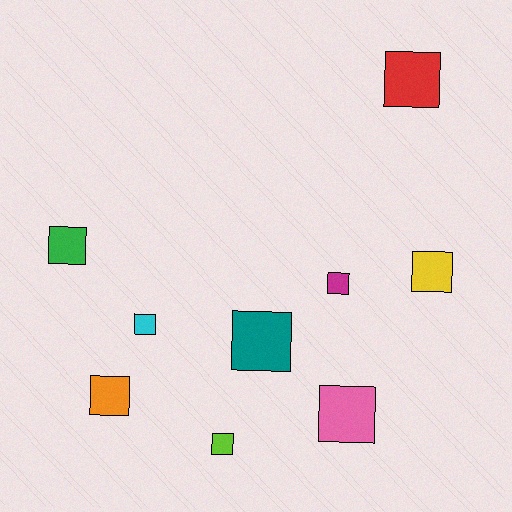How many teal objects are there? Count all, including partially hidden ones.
There is 1 teal object.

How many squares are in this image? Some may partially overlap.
There are 9 squares.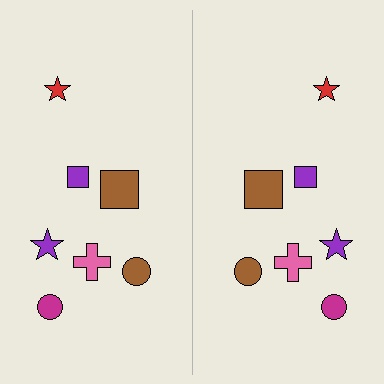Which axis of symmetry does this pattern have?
The pattern has a vertical axis of symmetry running through the center of the image.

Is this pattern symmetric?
Yes, this pattern has bilateral (reflection) symmetry.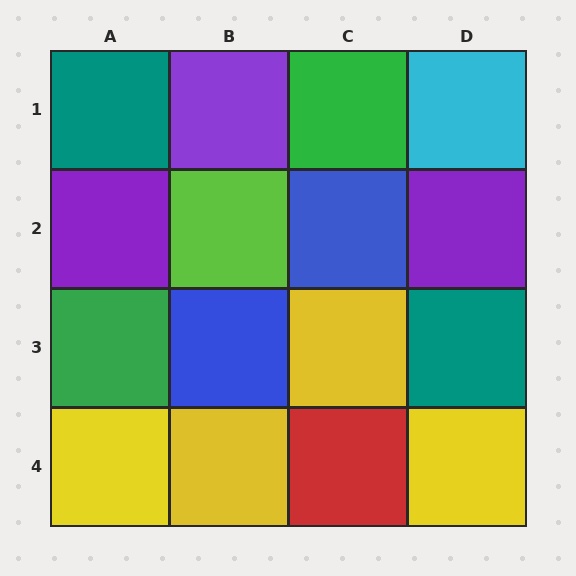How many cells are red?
1 cell is red.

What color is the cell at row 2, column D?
Purple.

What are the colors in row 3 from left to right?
Green, blue, yellow, teal.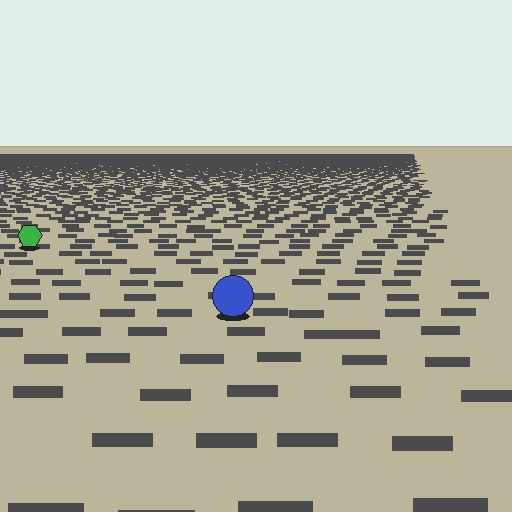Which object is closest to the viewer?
The blue circle is closest. The texture marks near it are larger and more spread out.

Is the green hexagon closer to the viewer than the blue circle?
No. The blue circle is closer — you can tell from the texture gradient: the ground texture is coarser near it.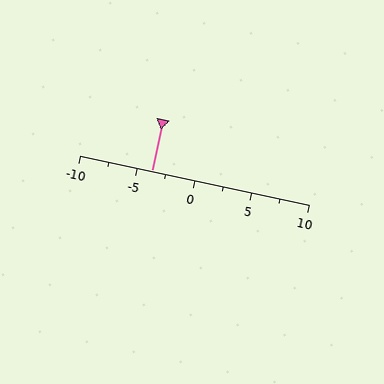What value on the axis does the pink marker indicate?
The marker indicates approximately -3.8.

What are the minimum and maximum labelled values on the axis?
The axis runs from -10 to 10.